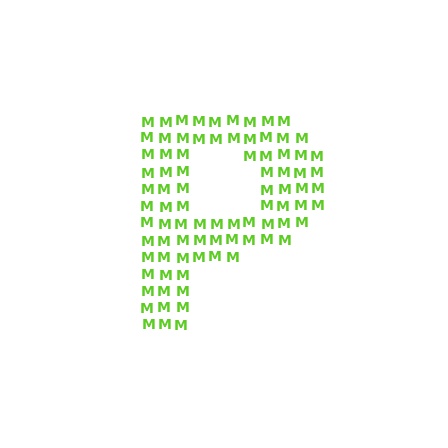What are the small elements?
The small elements are letter M's.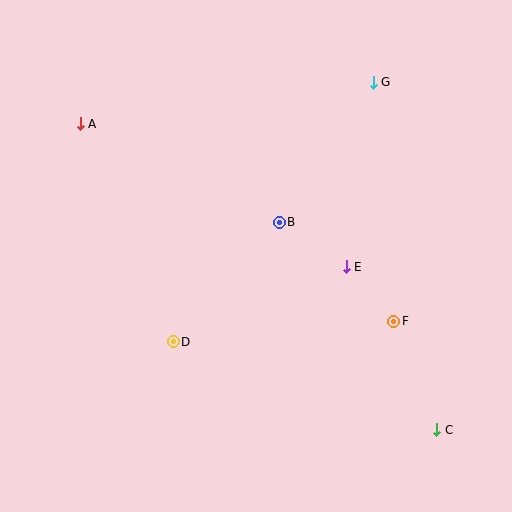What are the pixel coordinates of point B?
Point B is at (279, 222).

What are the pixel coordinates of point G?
Point G is at (373, 82).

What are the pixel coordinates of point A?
Point A is at (80, 124).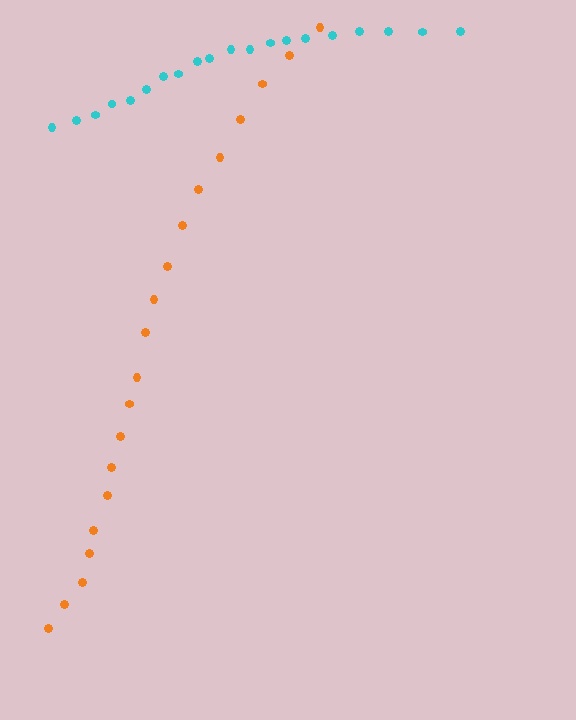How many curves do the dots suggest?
There are 2 distinct paths.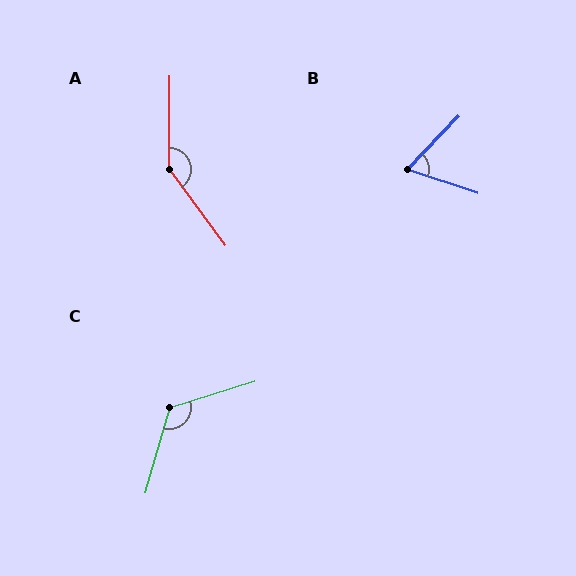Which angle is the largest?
A, at approximately 143 degrees.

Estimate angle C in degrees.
Approximately 123 degrees.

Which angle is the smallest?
B, at approximately 64 degrees.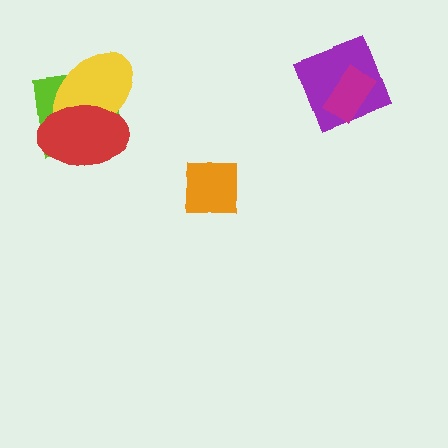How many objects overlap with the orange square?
0 objects overlap with the orange square.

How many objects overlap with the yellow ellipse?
2 objects overlap with the yellow ellipse.